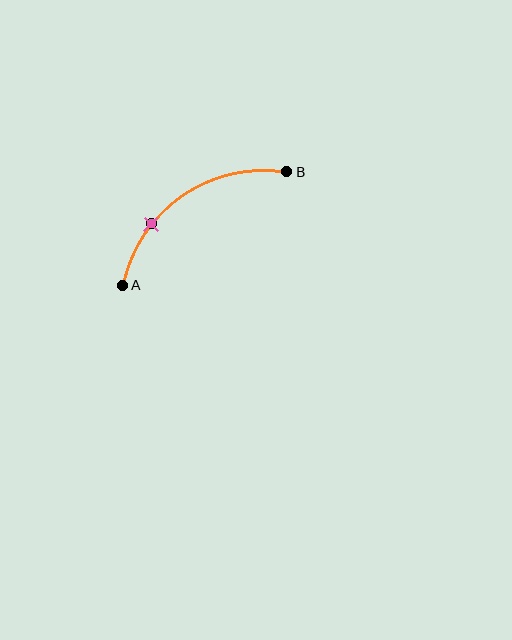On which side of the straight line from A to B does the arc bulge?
The arc bulges above and to the left of the straight line connecting A and B.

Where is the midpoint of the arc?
The arc midpoint is the point on the curve farthest from the straight line joining A and B. It sits above and to the left of that line.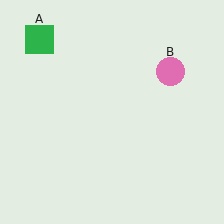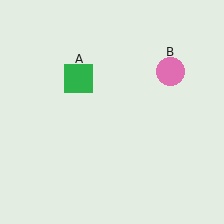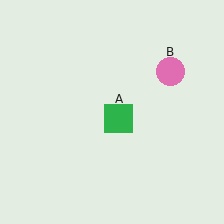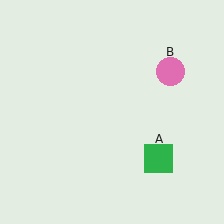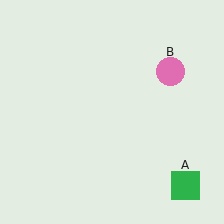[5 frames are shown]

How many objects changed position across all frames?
1 object changed position: green square (object A).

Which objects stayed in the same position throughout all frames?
Pink circle (object B) remained stationary.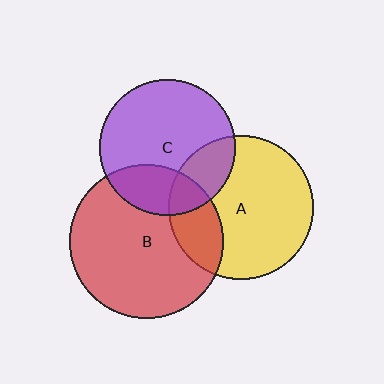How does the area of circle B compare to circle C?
Approximately 1.3 times.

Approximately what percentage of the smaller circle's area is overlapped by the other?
Approximately 25%.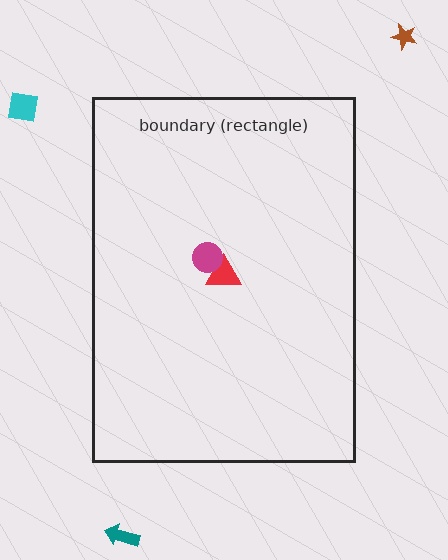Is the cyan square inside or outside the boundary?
Outside.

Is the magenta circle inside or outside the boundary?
Inside.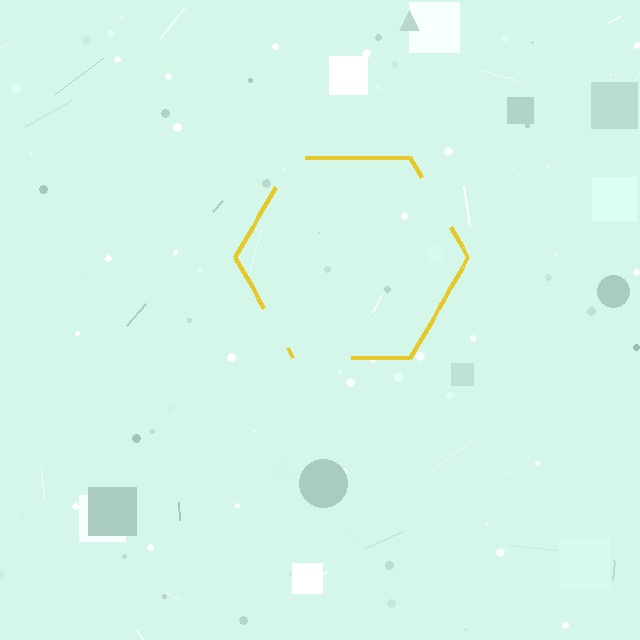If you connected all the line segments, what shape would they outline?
They would outline a hexagon.